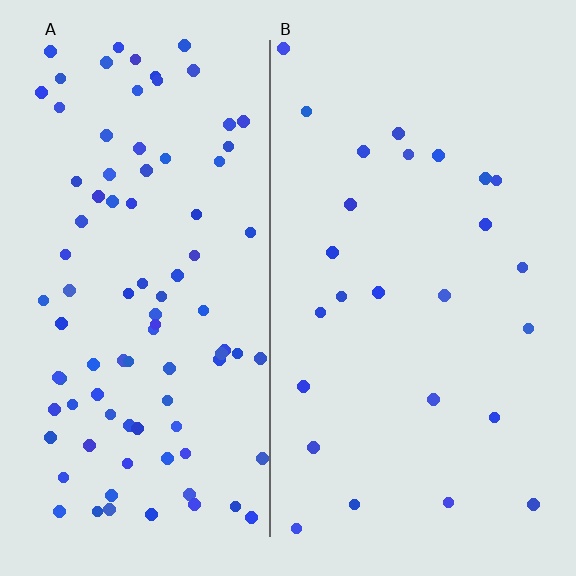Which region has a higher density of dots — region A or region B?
A (the left).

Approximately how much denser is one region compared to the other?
Approximately 3.5× — region A over region B.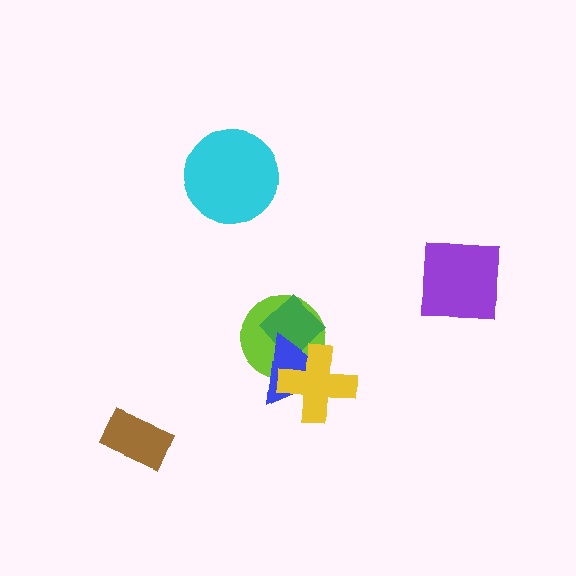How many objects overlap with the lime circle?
3 objects overlap with the lime circle.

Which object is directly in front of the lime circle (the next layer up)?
The green diamond is directly in front of the lime circle.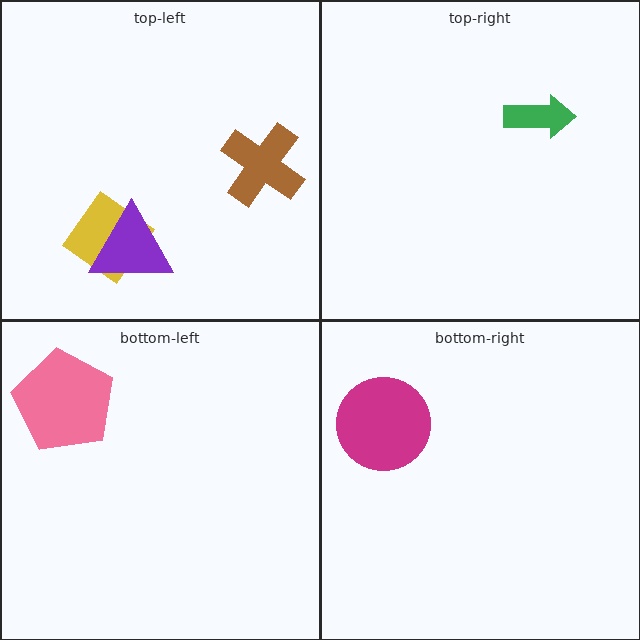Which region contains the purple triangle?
The top-left region.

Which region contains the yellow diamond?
The top-left region.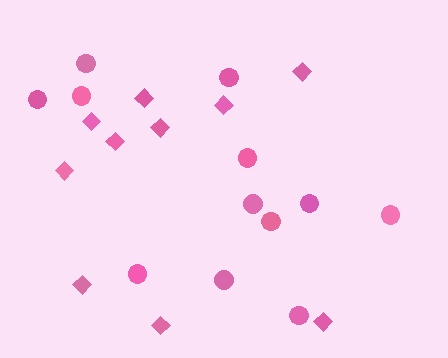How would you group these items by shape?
There are 2 groups: one group of diamonds (10) and one group of circles (12).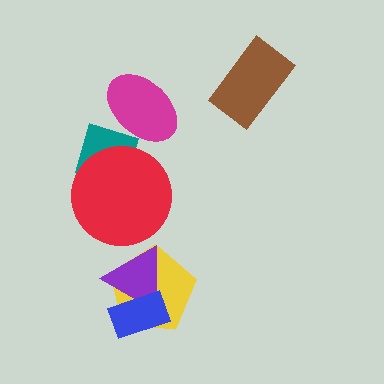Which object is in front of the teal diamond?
The red circle is in front of the teal diamond.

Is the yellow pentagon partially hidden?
Yes, it is partially covered by another shape.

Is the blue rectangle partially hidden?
No, no other shape covers it.